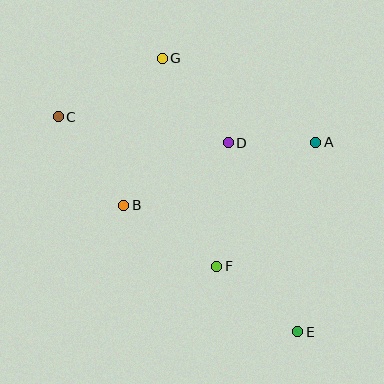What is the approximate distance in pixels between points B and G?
The distance between B and G is approximately 152 pixels.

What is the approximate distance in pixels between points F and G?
The distance between F and G is approximately 215 pixels.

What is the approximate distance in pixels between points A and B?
The distance between A and B is approximately 202 pixels.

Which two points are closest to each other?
Points A and D are closest to each other.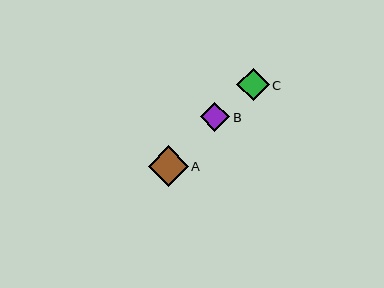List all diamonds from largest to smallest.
From largest to smallest: A, C, B.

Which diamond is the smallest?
Diamond B is the smallest with a size of approximately 29 pixels.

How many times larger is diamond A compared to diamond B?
Diamond A is approximately 1.4 times the size of diamond B.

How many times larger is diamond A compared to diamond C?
Diamond A is approximately 1.2 times the size of diamond C.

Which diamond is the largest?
Diamond A is the largest with a size of approximately 40 pixels.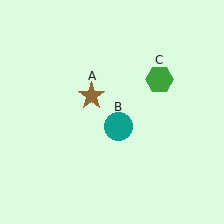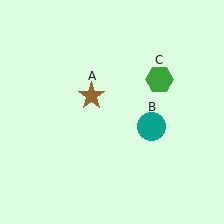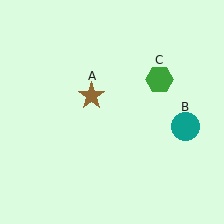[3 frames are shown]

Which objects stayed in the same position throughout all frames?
Brown star (object A) and green hexagon (object C) remained stationary.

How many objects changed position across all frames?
1 object changed position: teal circle (object B).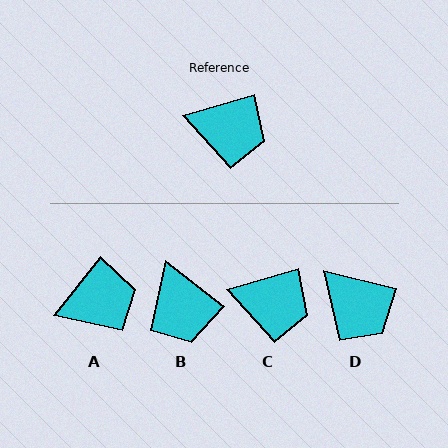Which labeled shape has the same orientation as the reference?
C.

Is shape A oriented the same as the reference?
No, it is off by about 35 degrees.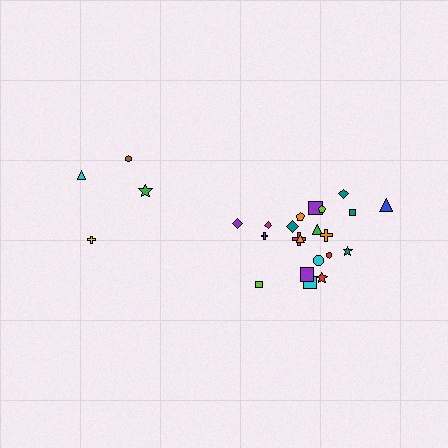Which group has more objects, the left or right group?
The right group.